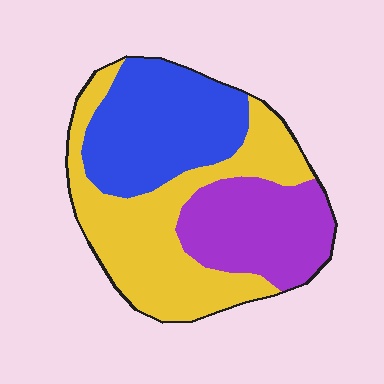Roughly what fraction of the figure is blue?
Blue covers 32% of the figure.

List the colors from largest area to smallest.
From largest to smallest: yellow, blue, purple.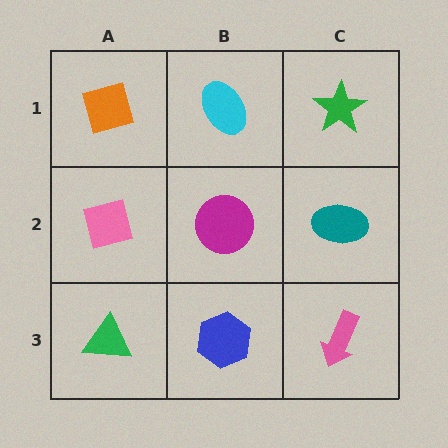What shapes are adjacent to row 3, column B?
A magenta circle (row 2, column B), a green triangle (row 3, column A), a pink arrow (row 3, column C).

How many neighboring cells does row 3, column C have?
2.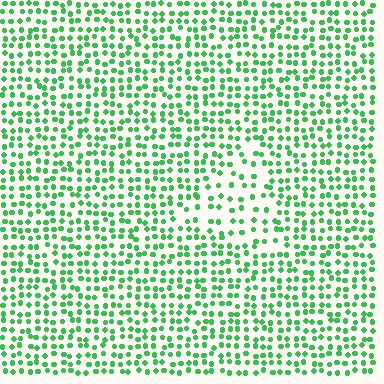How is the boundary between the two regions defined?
The boundary is defined by a change in element density (approximately 1.8x ratio). All elements are the same color, size, and shape.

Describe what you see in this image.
The image contains small green elements arranged at two different densities. A triangle-shaped region is visible where the elements are less densely packed than the surrounding area.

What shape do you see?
I see a triangle.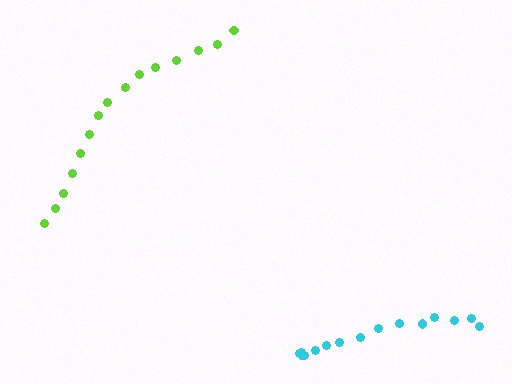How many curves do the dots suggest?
There are 2 distinct paths.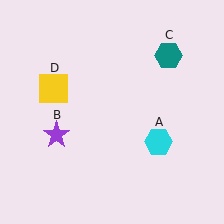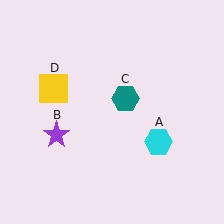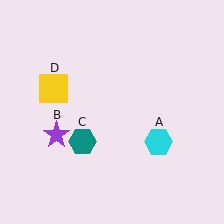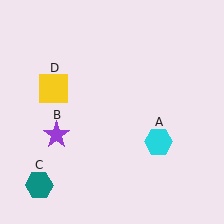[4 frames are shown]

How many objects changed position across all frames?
1 object changed position: teal hexagon (object C).